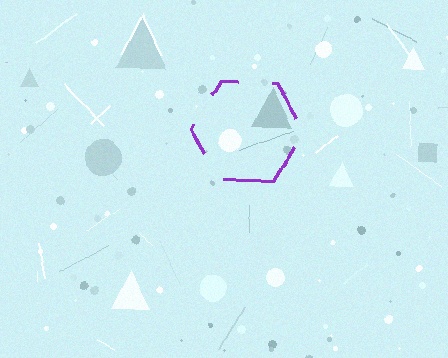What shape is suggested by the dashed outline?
The dashed outline suggests a hexagon.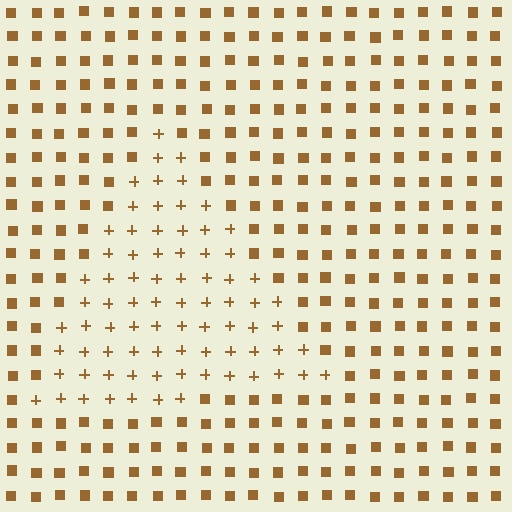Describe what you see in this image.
The image is filled with small brown elements arranged in a uniform grid. A triangle-shaped region contains plus signs, while the surrounding area contains squares. The boundary is defined purely by the change in element shape.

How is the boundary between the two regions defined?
The boundary is defined by a change in element shape: plus signs inside vs. squares outside. All elements share the same color and spacing.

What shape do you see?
I see a triangle.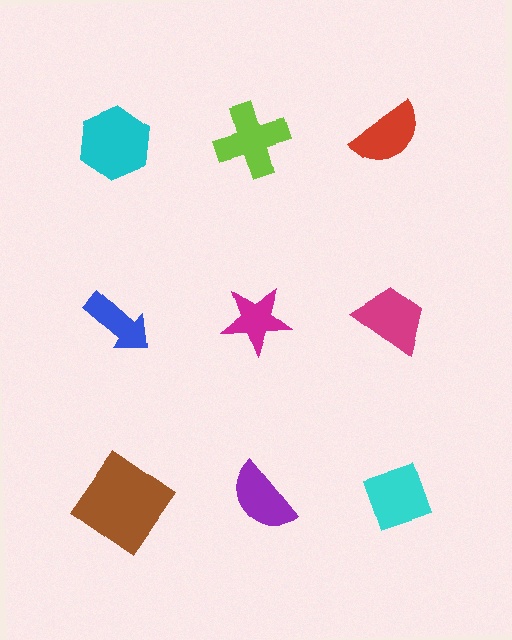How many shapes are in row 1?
3 shapes.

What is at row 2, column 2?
A magenta star.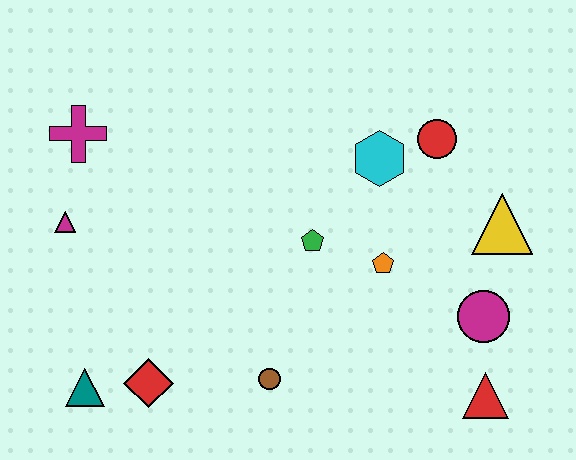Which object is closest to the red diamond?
The teal triangle is closest to the red diamond.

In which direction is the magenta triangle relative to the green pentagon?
The magenta triangle is to the left of the green pentagon.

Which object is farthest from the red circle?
The teal triangle is farthest from the red circle.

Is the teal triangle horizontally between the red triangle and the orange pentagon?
No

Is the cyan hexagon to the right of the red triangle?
No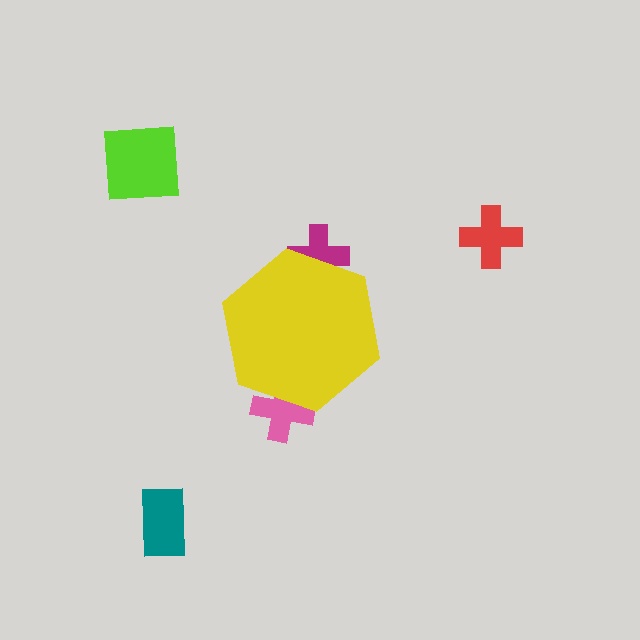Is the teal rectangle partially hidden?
No, the teal rectangle is fully visible.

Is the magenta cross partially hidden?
Yes, the magenta cross is partially hidden behind the yellow hexagon.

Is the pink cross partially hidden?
Yes, the pink cross is partially hidden behind the yellow hexagon.